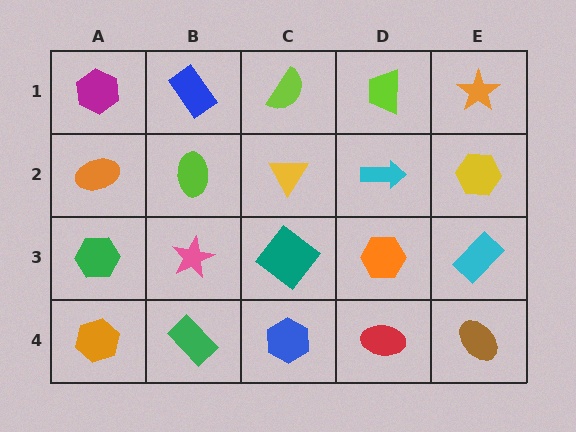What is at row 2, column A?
An orange ellipse.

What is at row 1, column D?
A lime trapezoid.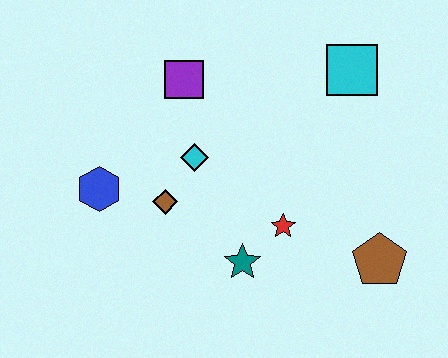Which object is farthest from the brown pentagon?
The blue hexagon is farthest from the brown pentagon.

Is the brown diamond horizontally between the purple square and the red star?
No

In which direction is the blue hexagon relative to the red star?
The blue hexagon is to the left of the red star.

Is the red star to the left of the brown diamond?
No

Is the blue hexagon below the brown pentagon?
No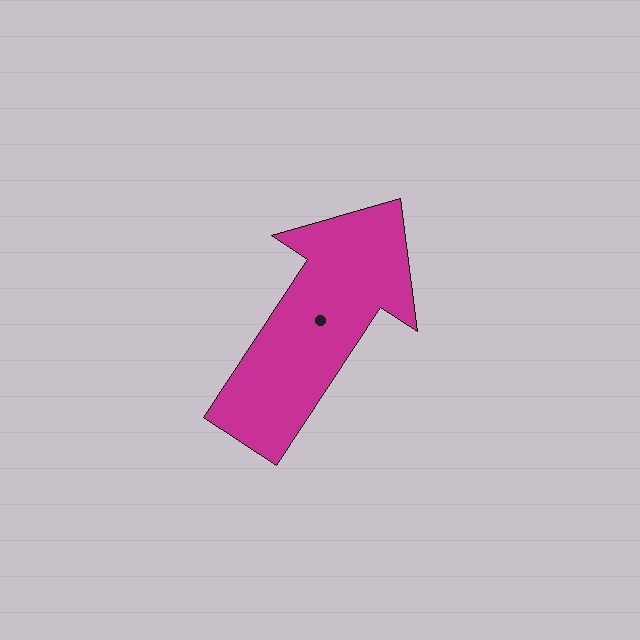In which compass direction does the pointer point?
Northeast.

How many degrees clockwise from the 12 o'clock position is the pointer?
Approximately 33 degrees.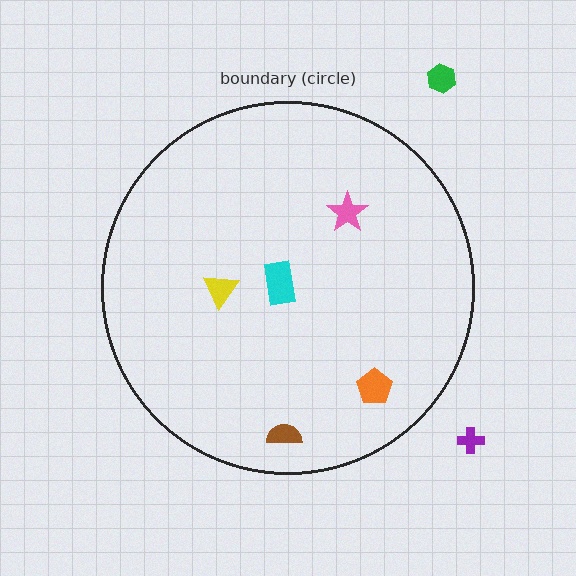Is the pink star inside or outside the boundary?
Inside.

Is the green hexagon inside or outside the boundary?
Outside.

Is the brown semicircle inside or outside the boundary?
Inside.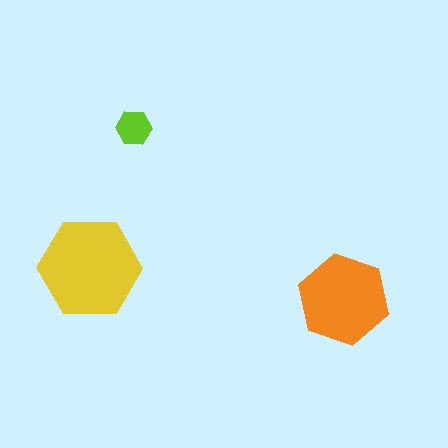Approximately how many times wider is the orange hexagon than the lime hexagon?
About 2.5 times wider.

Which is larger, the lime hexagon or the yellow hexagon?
The yellow one.